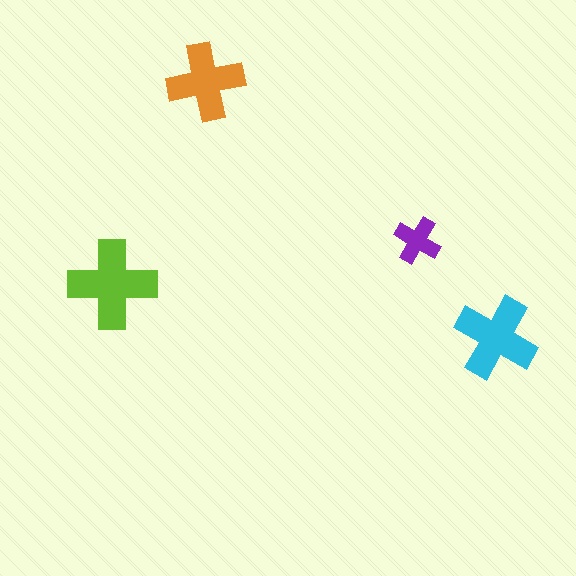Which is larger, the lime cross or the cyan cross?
The lime one.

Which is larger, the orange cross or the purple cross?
The orange one.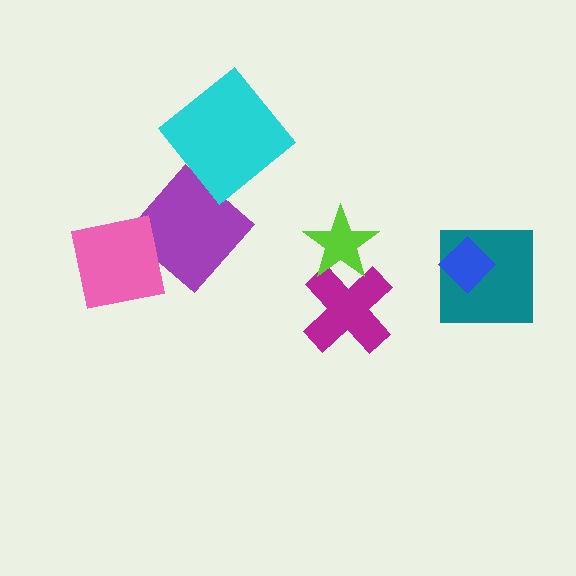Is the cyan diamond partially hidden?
No, no other shape covers it.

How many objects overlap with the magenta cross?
1 object overlaps with the magenta cross.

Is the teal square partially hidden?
Yes, it is partially covered by another shape.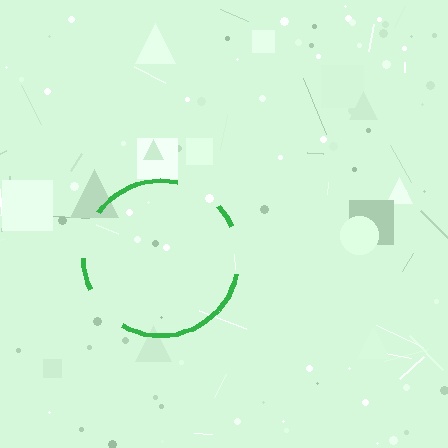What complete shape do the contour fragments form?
The contour fragments form a circle.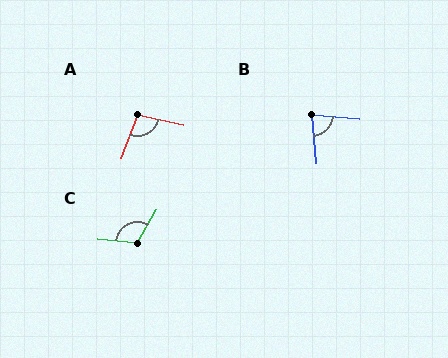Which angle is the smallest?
B, at approximately 80 degrees.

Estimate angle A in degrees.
Approximately 98 degrees.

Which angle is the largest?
C, at approximately 115 degrees.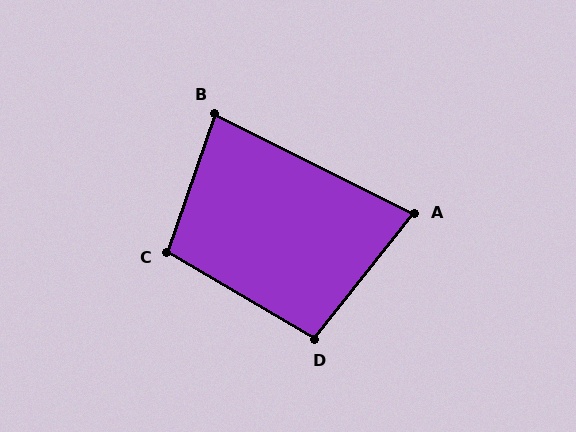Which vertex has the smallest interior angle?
A, at approximately 78 degrees.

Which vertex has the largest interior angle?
C, at approximately 102 degrees.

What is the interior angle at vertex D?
Approximately 98 degrees (obtuse).